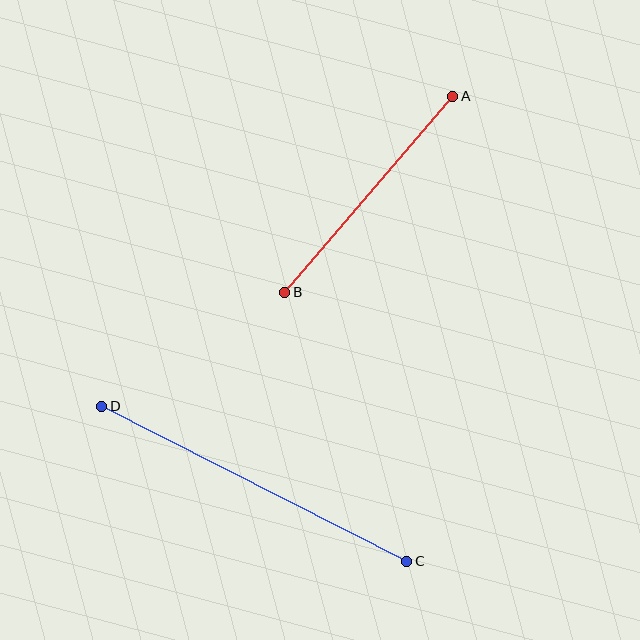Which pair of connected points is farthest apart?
Points C and D are farthest apart.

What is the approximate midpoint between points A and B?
The midpoint is at approximately (369, 194) pixels.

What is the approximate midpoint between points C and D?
The midpoint is at approximately (254, 484) pixels.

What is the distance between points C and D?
The distance is approximately 342 pixels.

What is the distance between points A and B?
The distance is approximately 258 pixels.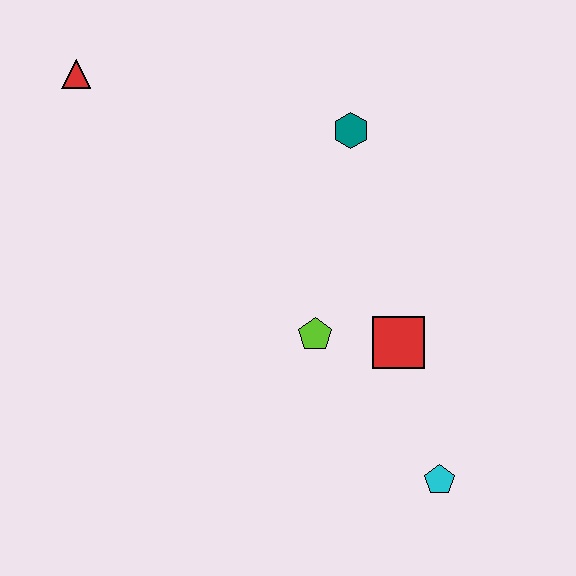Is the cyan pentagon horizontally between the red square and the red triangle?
No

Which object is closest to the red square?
The lime pentagon is closest to the red square.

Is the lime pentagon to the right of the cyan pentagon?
No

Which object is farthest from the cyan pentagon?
The red triangle is farthest from the cyan pentagon.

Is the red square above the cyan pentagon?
Yes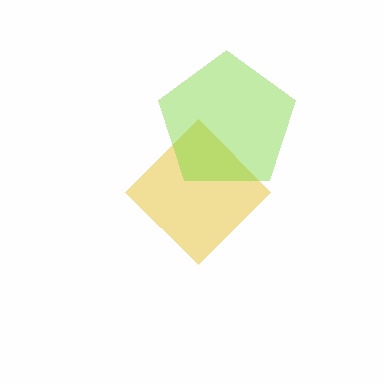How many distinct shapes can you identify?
There are 2 distinct shapes: a yellow diamond, a lime pentagon.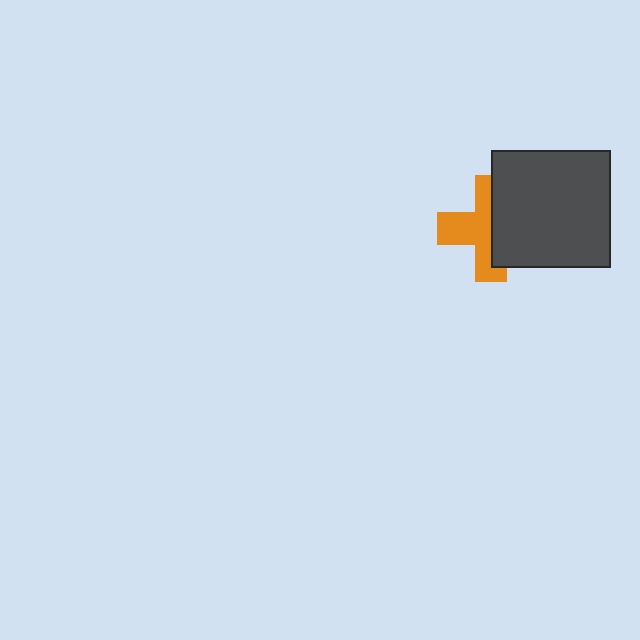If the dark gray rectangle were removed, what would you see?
You would see the complete orange cross.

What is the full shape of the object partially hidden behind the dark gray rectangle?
The partially hidden object is an orange cross.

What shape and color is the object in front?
The object in front is a dark gray rectangle.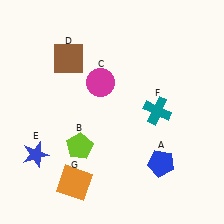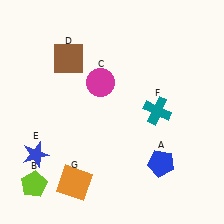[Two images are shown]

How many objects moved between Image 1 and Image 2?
1 object moved between the two images.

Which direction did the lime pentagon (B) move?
The lime pentagon (B) moved left.